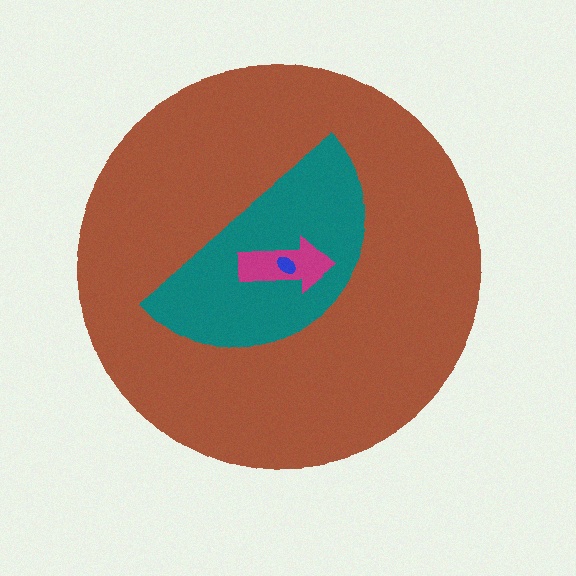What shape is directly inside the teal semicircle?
The magenta arrow.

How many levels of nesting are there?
4.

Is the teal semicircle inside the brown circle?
Yes.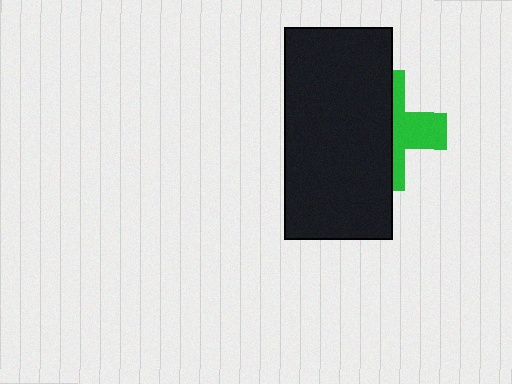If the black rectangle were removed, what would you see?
You would see the complete green cross.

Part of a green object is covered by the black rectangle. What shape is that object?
It is a cross.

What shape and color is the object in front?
The object in front is a black rectangle.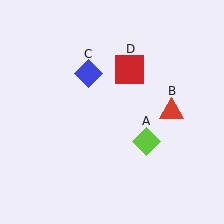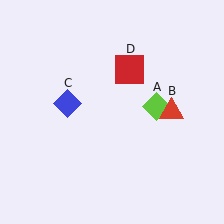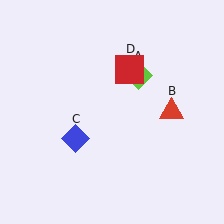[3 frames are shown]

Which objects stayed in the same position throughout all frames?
Red triangle (object B) and red square (object D) remained stationary.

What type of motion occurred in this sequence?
The lime diamond (object A), blue diamond (object C) rotated counterclockwise around the center of the scene.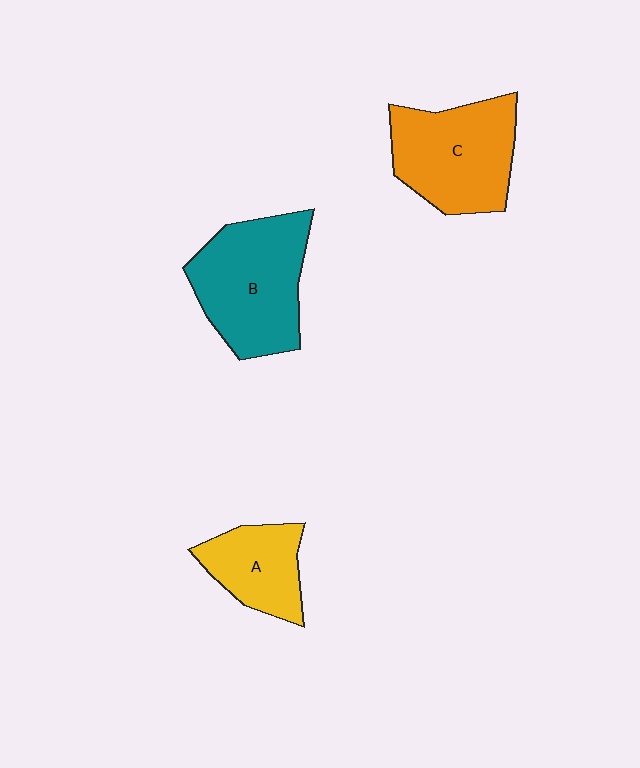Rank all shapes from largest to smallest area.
From largest to smallest: B (teal), C (orange), A (yellow).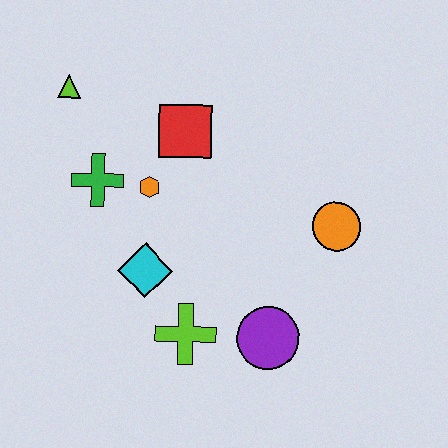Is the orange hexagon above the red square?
No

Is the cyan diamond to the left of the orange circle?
Yes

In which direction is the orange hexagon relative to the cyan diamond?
The orange hexagon is above the cyan diamond.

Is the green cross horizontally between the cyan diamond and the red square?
No